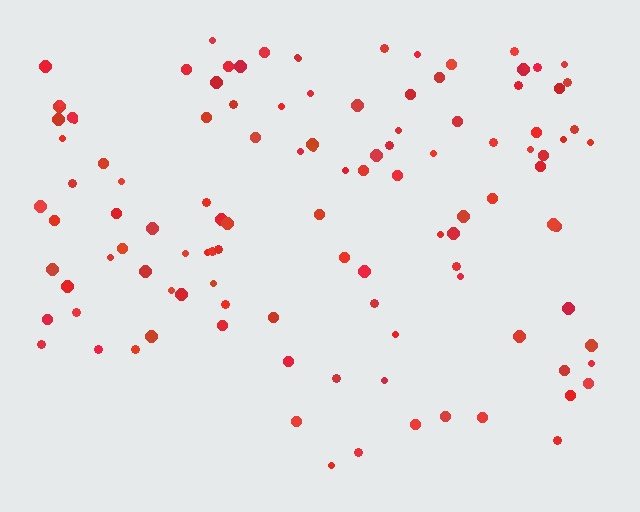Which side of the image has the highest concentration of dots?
The top.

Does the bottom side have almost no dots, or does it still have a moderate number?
Still a moderate number, just noticeably fewer than the top.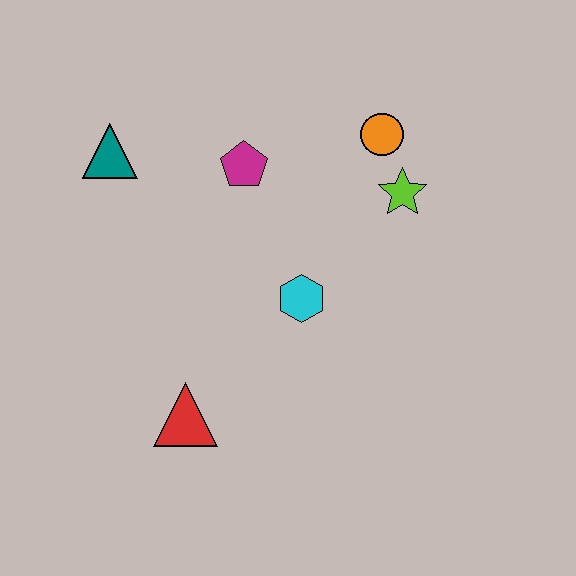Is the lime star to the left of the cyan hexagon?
No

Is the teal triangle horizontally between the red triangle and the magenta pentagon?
No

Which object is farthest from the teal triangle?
The lime star is farthest from the teal triangle.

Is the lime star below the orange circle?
Yes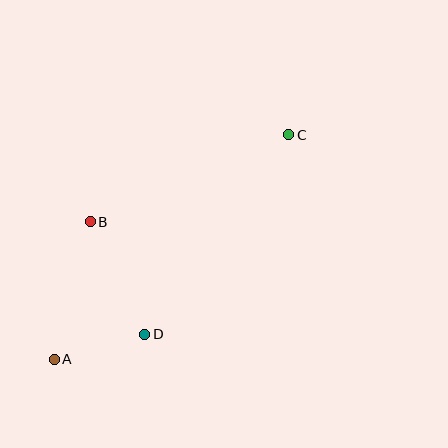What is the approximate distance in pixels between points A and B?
The distance between A and B is approximately 142 pixels.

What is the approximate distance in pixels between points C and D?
The distance between C and D is approximately 246 pixels.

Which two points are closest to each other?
Points A and D are closest to each other.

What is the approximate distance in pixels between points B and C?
The distance between B and C is approximately 217 pixels.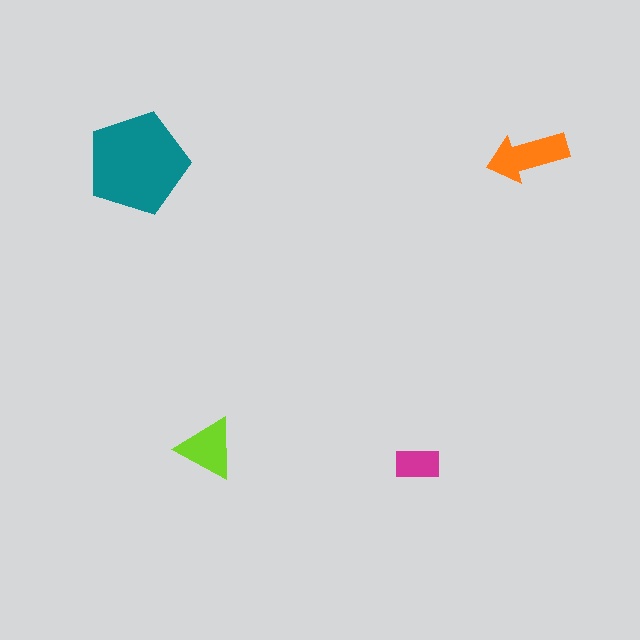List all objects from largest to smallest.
The teal pentagon, the orange arrow, the lime triangle, the magenta rectangle.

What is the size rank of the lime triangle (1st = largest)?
3rd.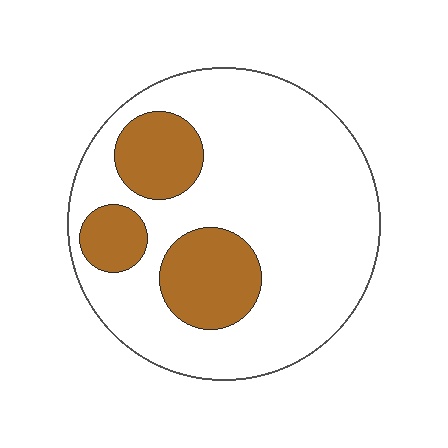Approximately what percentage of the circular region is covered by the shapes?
Approximately 25%.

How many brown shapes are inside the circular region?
3.